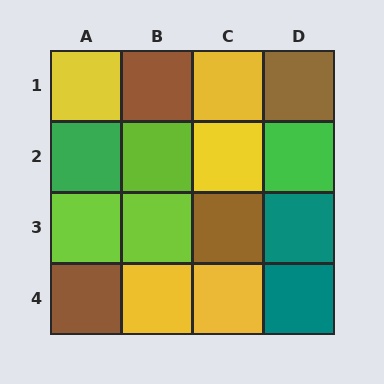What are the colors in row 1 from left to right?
Yellow, brown, yellow, brown.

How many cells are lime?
3 cells are lime.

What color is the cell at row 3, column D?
Teal.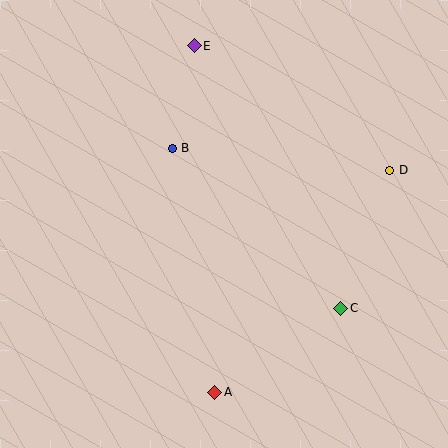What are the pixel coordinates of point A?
Point A is at (215, 392).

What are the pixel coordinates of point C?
Point C is at (341, 308).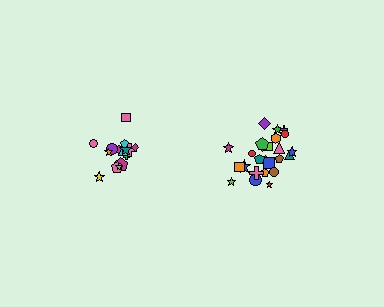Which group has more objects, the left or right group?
The right group.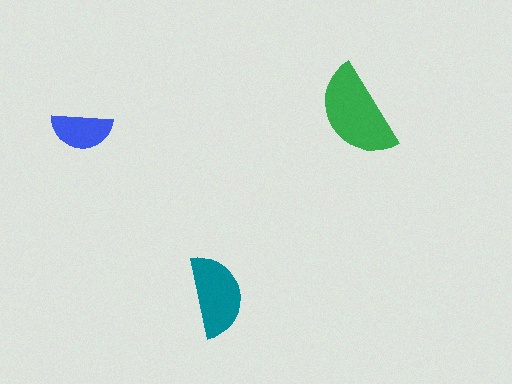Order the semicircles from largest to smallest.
the green one, the teal one, the blue one.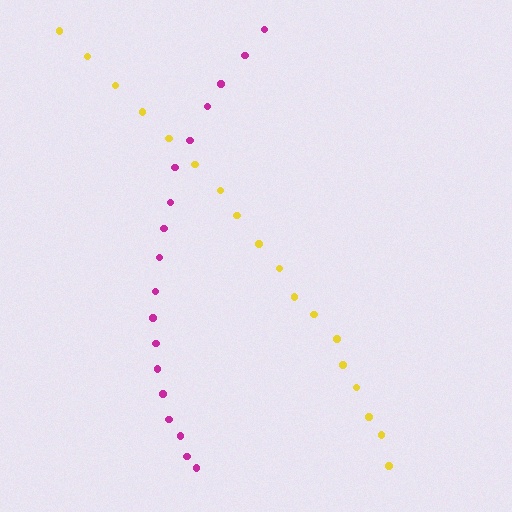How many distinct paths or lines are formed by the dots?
There are 2 distinct paths.